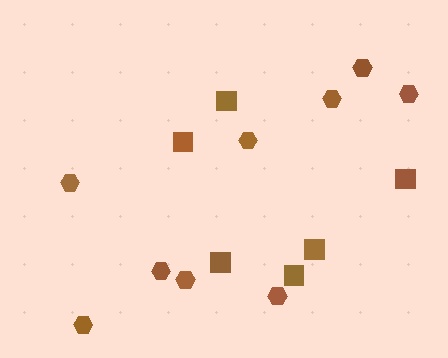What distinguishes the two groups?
There are 2 groups: one group of hexagons (9) and one group of squares (6).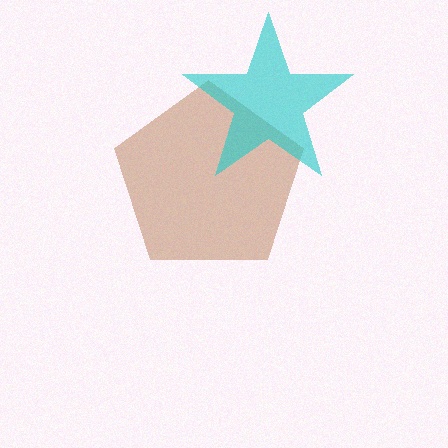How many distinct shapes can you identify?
There are 2 distinct shapes: a brown pentagon, a cyan star.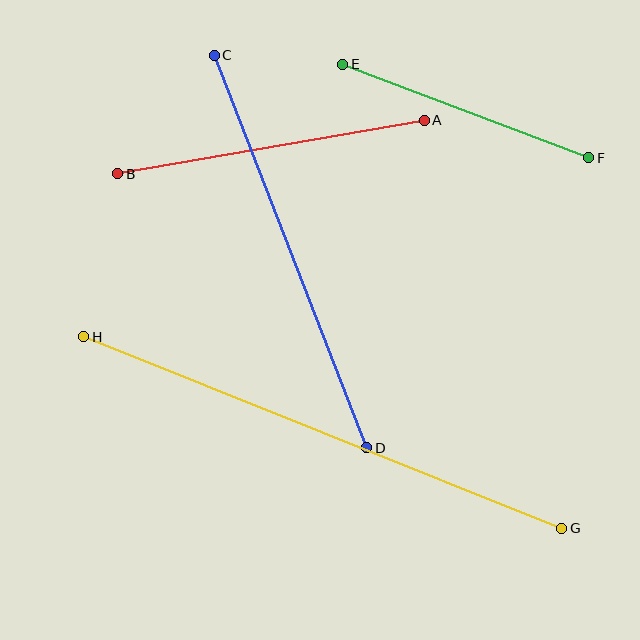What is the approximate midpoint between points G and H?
The midpoint is at approximately (323, 433) pixels.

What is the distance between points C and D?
The distance is approximately 421 pixels.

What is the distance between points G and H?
The distance is approximately 515 pixels.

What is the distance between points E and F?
The distance is approximately 263 pixels.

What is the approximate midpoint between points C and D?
The midpoint is at approximately (290, 251) pixels.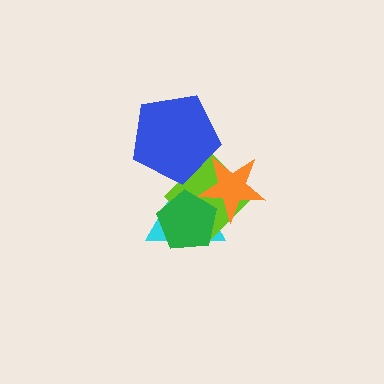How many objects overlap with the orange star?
3 objects overlap with the orange star.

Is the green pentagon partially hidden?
No, no other shape covers it.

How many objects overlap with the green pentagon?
3 objects overlap with the green pentagon.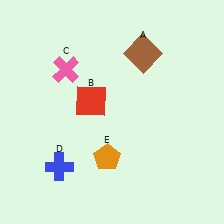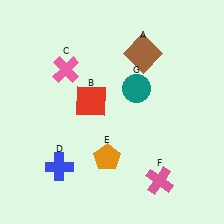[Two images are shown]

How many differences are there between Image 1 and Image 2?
There are 2 differences between the two images.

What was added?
A pink cross (F), a teal circle (G) were added in Image 2.